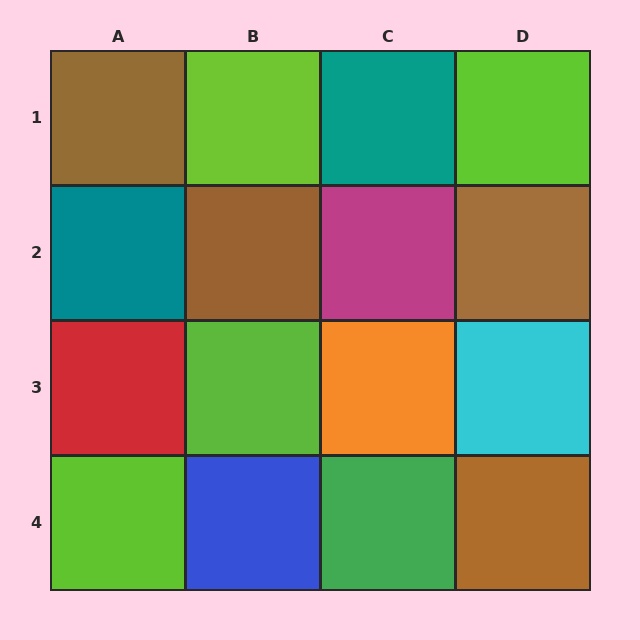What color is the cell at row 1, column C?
Teal.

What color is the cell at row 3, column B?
Lime.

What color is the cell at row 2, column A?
Teal.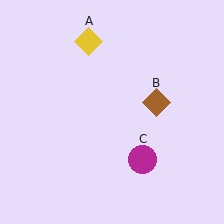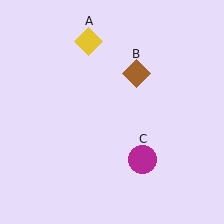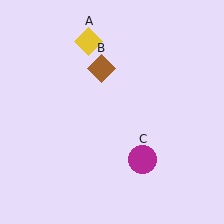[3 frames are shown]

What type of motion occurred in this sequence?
The brown diamond (object B) rotated counterclockwise around the center of the scene.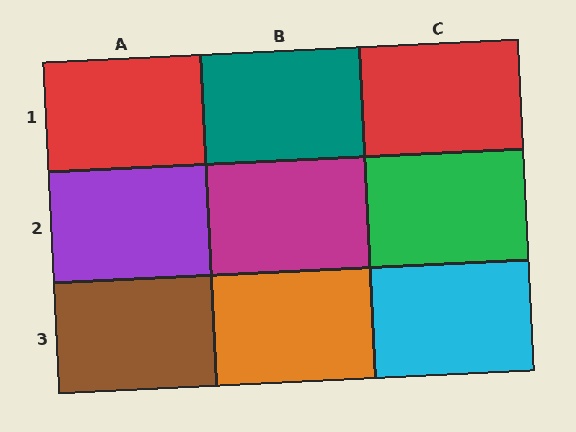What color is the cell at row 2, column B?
Magenta.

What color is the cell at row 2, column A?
Purple.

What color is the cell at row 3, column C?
Cyan.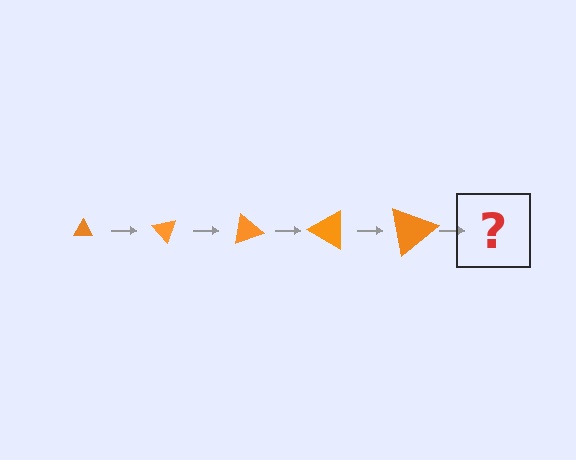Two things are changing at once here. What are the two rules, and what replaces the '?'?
The two rules are that the triangle grows larger each step and it rotates 50 degrees each step. The '?' should be a triangle, larger than the previous one and rotated 250 degrees from the start.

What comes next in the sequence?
The next element should be a triangle, larger than the previous one and rotated 250 degrees from the start.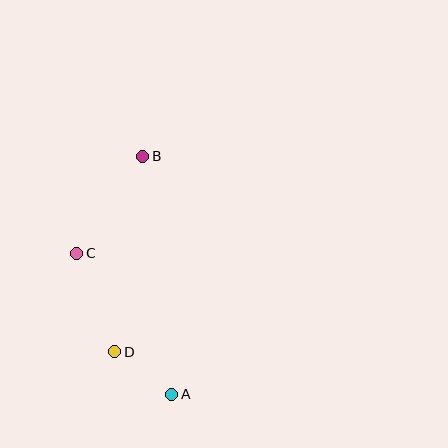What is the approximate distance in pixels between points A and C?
The distance between A and C is approximately 170 pixels.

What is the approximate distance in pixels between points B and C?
The distance between B and C is approximately 118 pixels.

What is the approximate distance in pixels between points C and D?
The distance between C and D is approximately 105 pixels.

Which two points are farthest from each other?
Points A and B are farthest from each other.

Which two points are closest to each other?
Points A and D are closest to each other.